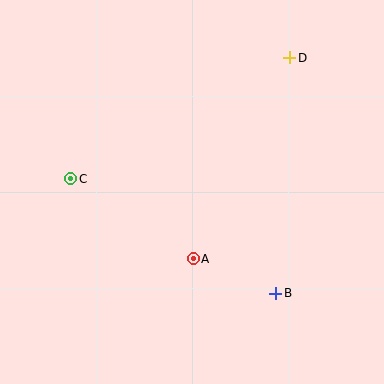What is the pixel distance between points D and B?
The distance between D and B is 236 pixels.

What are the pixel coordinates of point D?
Point D is at (290, 58).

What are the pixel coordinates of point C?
Point C is at (70, 179).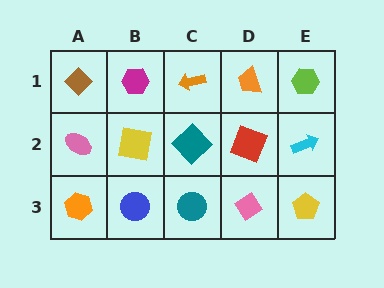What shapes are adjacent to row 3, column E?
A cyan arrow (row 2, column E), a pink diamond (row 3, column D).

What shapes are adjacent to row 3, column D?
A red square (row 2, column D), a teal circle (row 3, column C), a yellow pentagon (row 3, column E).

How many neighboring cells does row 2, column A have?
3.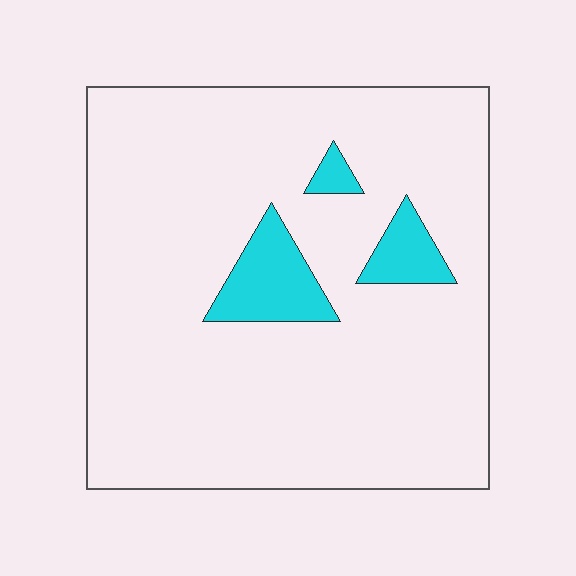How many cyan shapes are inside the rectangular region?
3.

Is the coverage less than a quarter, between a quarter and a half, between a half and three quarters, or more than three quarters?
Less than a quarter.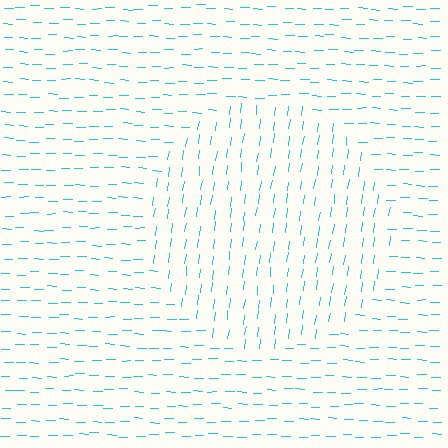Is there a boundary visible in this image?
Yes, there is a texture boundary formed by a change in line orientation.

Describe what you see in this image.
The image is filled with small cyan line segments. A circle region in the image has lines oriented differently from the surrounding lines, creating a visible texture boundary.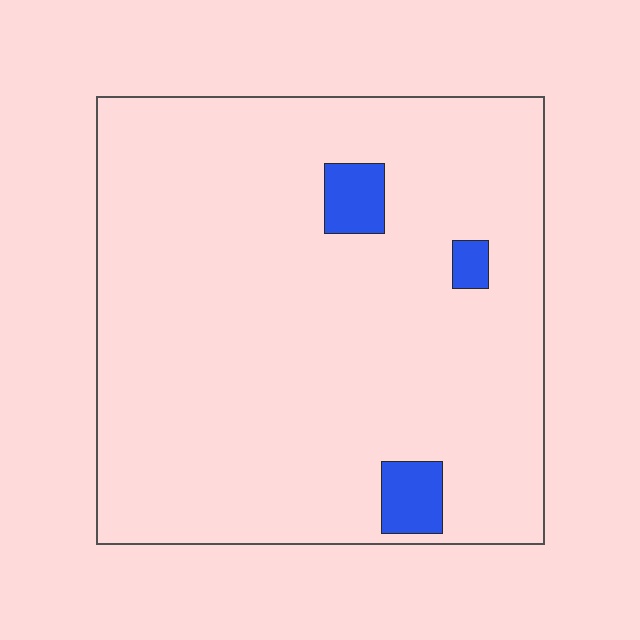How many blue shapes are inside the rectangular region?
3.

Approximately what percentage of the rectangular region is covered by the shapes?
Approximately 5%.